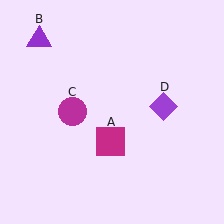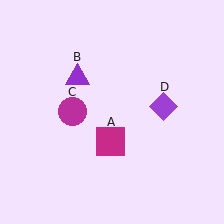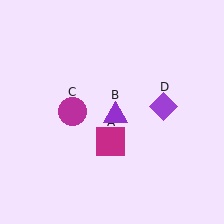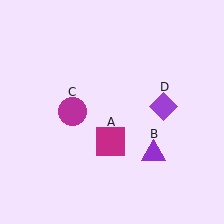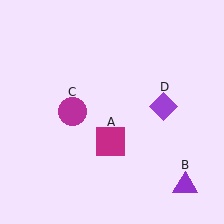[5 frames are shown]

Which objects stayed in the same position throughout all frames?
Magenta square (object A) and magenta circle (object C) and purple diamond (object D) remained stationary.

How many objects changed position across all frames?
1 object changed position: purple triangle (object B).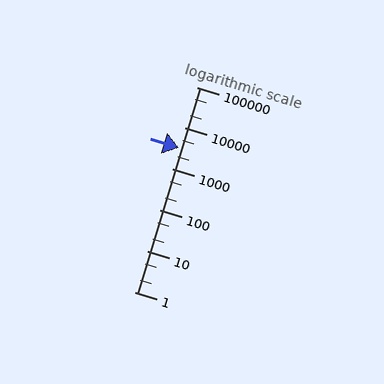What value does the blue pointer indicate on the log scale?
The pointer indicates approximately 3200.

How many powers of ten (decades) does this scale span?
The scale spans 5 decades, from 1 to 100000.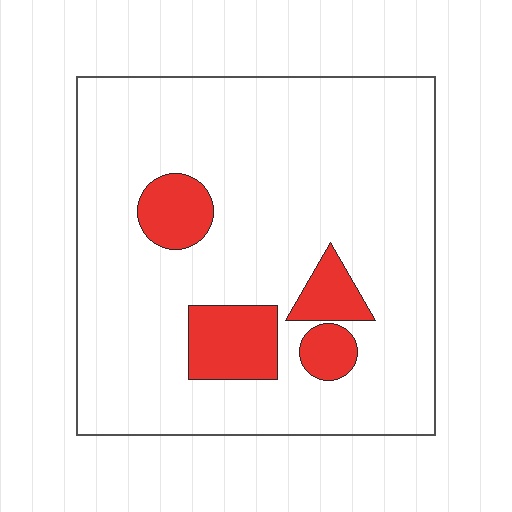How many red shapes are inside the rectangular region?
4.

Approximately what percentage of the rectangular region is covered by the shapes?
Approximately 15%.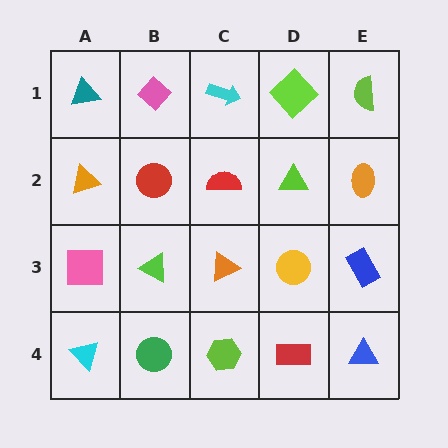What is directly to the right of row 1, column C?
A lime diamond.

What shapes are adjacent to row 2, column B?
A pink diamond (row 1, column B), a lime triangle (row 3, column B), an orange triangle (row 2, column A), a red semicircle (row 2, column C).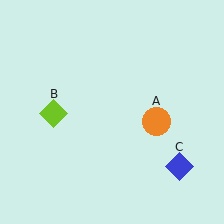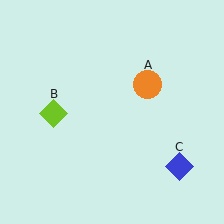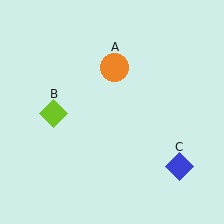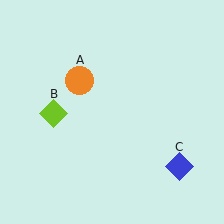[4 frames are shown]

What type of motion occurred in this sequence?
The orange circle (object A) rotated counterclockwise around the center of the scene.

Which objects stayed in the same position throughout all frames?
Lime diamond (object B) and blue diamond (object C) remained stationary.